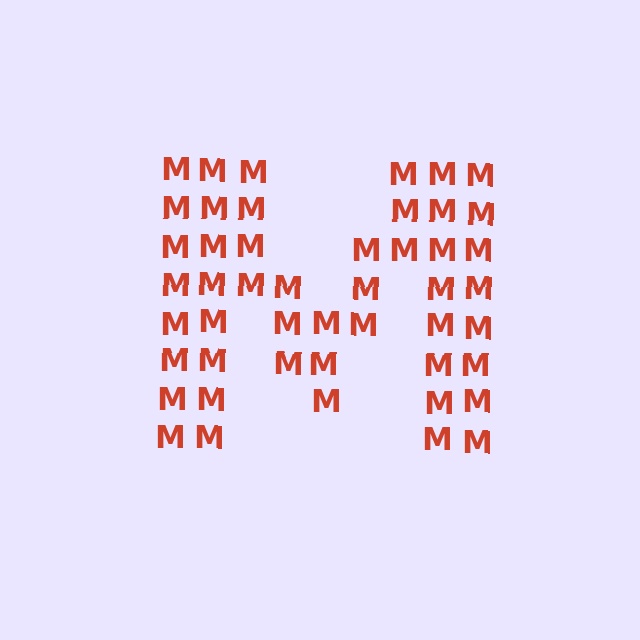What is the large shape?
The large shape is the letter M.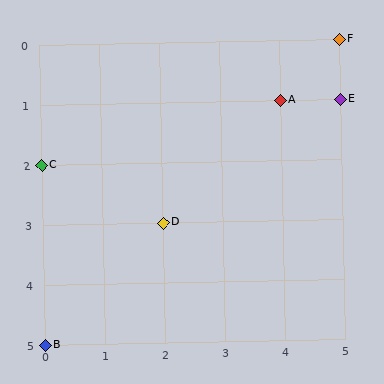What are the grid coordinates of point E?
Point E is at grid coordinates (5, 1).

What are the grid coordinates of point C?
Point C is at grid coordinates (0, 2).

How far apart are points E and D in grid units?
Points E and D are 3 columns and 2 rows apart (about 3.6 grid units diagonally).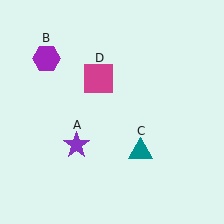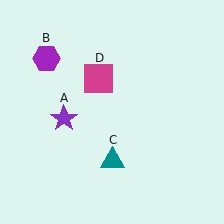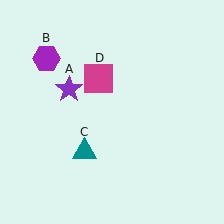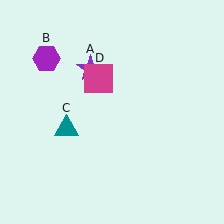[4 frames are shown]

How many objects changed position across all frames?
2 objects changed position: purple star (object A), teal triangle (object C).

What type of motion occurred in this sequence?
The purple star (object A), teal triangle (object C) rotated clockwise around the center of the scene.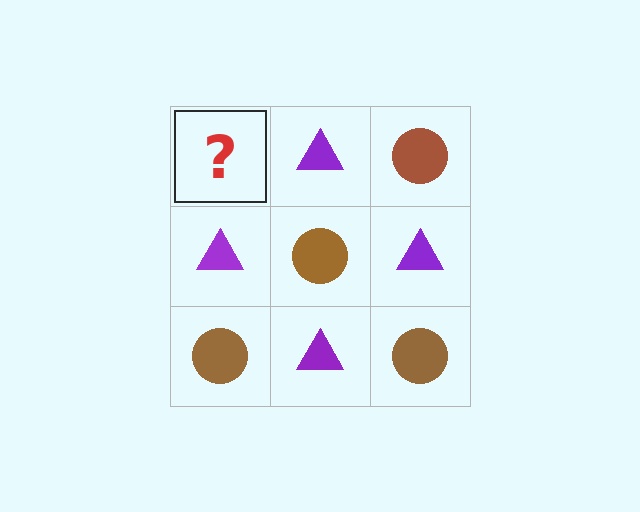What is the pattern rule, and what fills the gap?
The rule is that it alternates brown circle and purple triangle in a checkerboard pattern. The gap should be filled with a brown circle.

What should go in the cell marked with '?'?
The missing cell should contain a brown circle.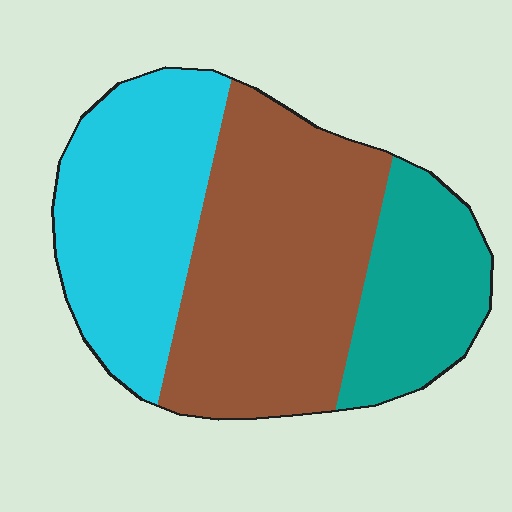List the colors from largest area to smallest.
From largest to smallest: brown, cyan, teal.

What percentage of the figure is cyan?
Cyan covers 33% of the figure.